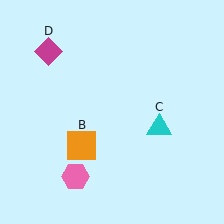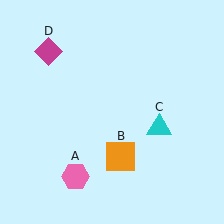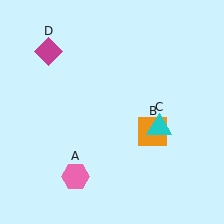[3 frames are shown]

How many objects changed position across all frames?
1 object changed position: orange square (object B).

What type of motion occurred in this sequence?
The orange square (object B) rotated counterclockwise around the center of the scene.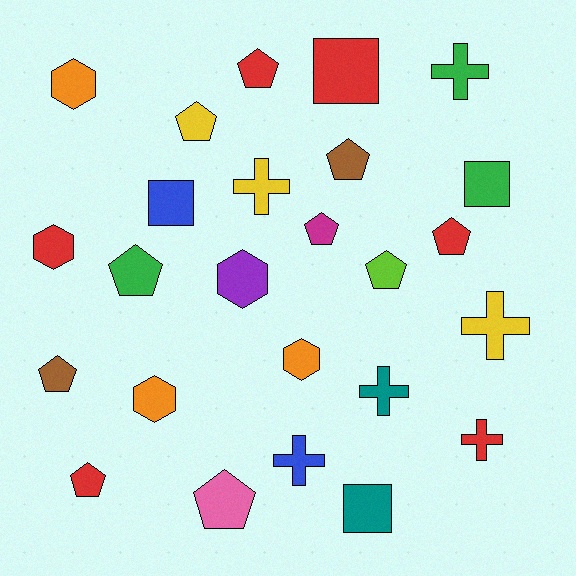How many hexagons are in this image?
There are 5 hexagons.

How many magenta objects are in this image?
There is 1 magenta object.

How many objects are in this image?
There are 25 objects.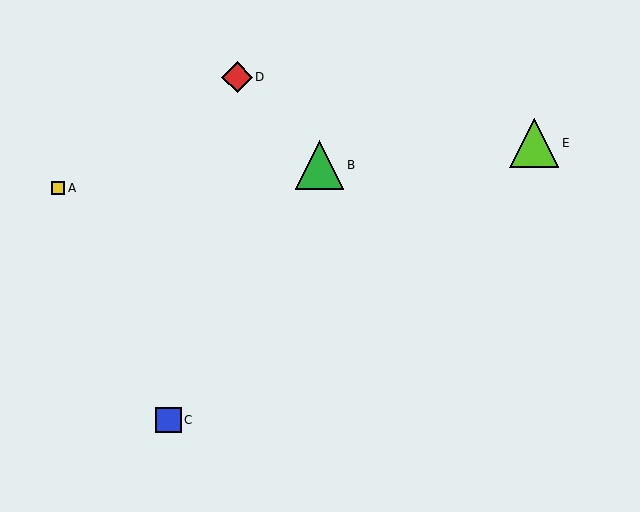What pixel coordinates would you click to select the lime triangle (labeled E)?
Click at (534, 143) to select the lime triangle E.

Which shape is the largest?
The lime triangle (labeled E) is the largest.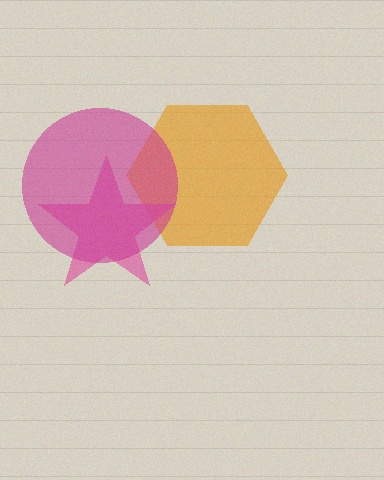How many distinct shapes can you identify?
There are 3 distinct shapes: an orange hexagon, a pink star, a magenta circle.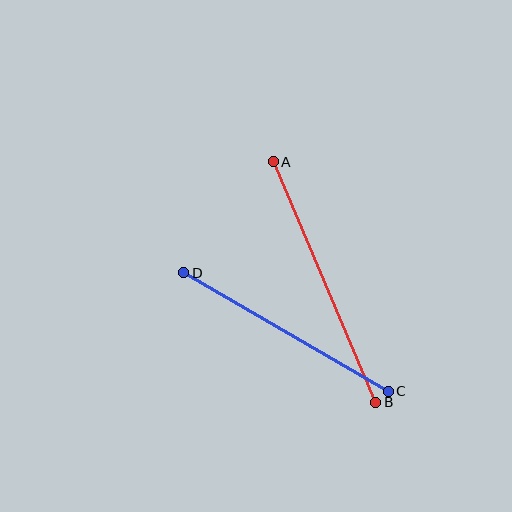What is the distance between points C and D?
The distance is approximately 236 pixels.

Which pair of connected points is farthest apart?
Points A and B are farthest apart.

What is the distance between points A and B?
The distance is approximately 261 pixels.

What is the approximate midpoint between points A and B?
The midpoint is at approximately (324, 282) pixels.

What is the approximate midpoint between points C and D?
The midpoint is at approximately (286, 332) pixels.